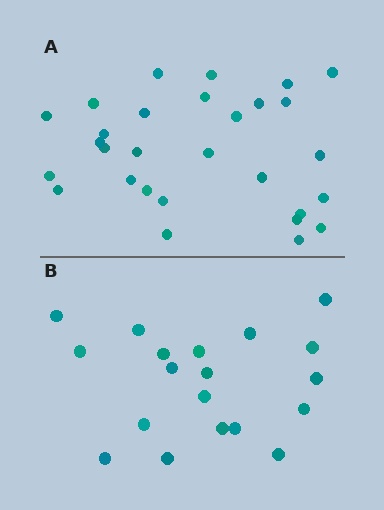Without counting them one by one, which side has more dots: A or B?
Region A (the top region) has more dots.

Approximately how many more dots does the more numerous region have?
Region A has roughly 10 or so more dots than region B.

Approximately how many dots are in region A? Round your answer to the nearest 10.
About 30 dots. (The exact count is 29, which rounds to 30.)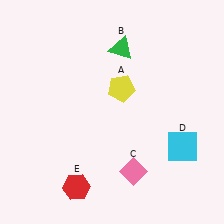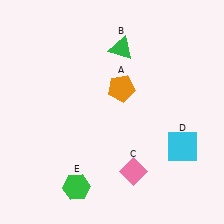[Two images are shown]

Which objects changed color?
A changed from yellow to orange. E changed from red to green.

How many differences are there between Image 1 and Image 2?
There are 2 differences between the two images.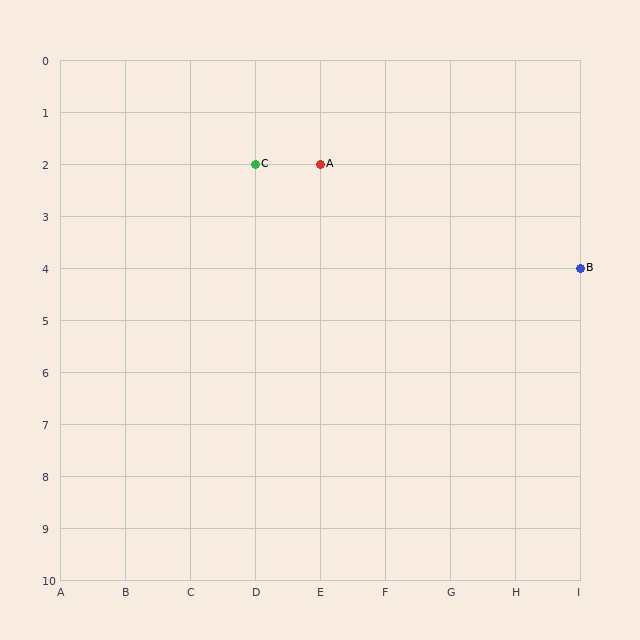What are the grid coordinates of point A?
Point A is at grid coordinates (E, 2).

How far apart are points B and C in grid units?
Points B and C are 5 columns and 2 rows apart (about 5.4 grid units diagonally).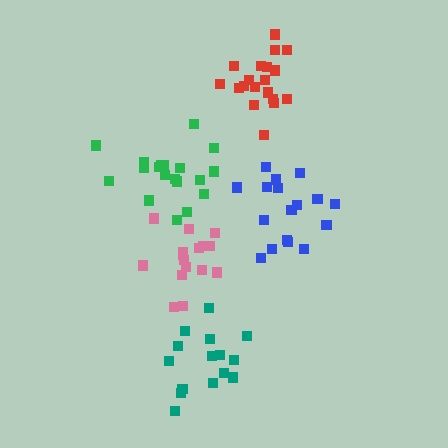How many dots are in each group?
Group 1: 16 dots, Group 2: 19 dots, Group 3: 17 dots, Group 4: 19 dots, Group 5: 15 dots (86 total).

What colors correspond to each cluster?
The clusters are colored: pink, green, blue, red, teal.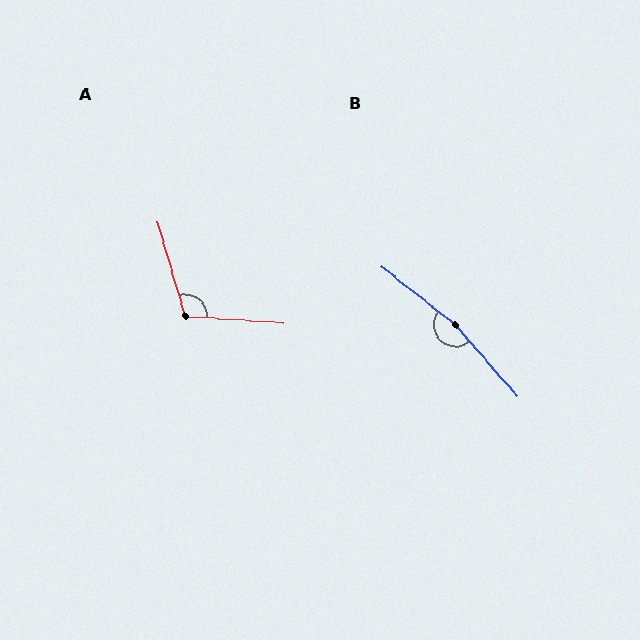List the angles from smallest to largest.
A (110°), B (170°).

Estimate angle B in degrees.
Approximately 170 degrees.